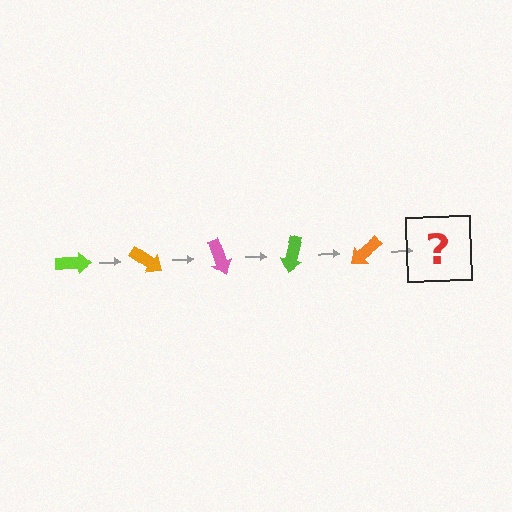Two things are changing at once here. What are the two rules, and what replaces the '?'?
The two rules are that it rotates 35 degrees each step and the color cycles through lime, orange, and pink. The '?' should be a pink arrow, rotated 175 degrees from the start.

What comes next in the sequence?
The next element should be a pink arrow, rotated 175 degrees from the start.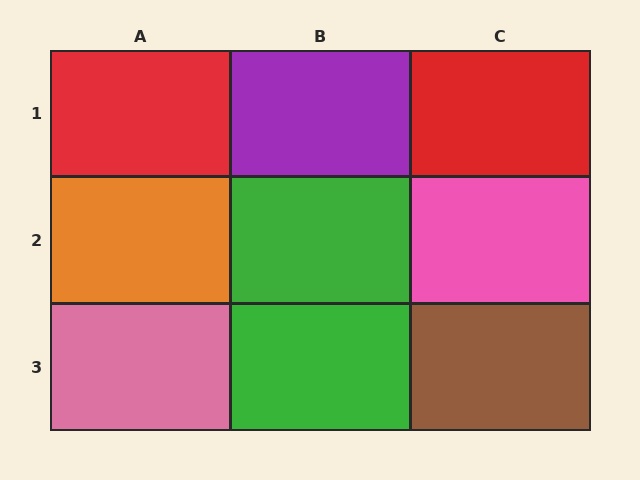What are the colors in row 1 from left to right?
Red, purple, red.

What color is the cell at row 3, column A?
Pink.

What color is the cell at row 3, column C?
Brown.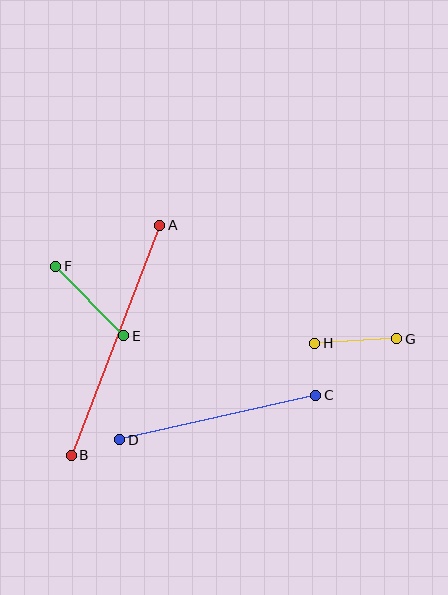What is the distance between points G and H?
The distance is approximately 82 pixels.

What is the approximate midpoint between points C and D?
The midpoint is at approximately (218, 417) pixels.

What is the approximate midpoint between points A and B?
The midpoint is at approximately (116, 340) pixels.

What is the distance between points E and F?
The distance is approximately 98 pixels.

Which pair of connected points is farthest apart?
Points A and B are farthest apart.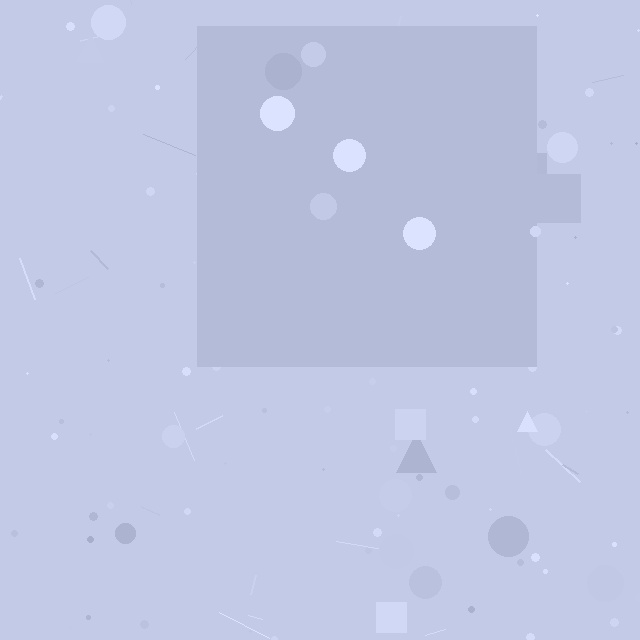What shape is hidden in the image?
A square is hidden in the image.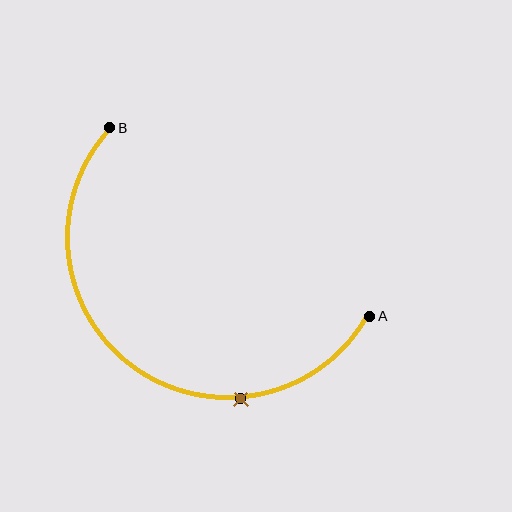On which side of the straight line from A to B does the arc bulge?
The arc bulges below and to the left of the straight line connecting A and B.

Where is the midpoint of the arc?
The arc midpoint is the point on the curve farthest from the straight line joining A and B. It sits below and to the left of that line.